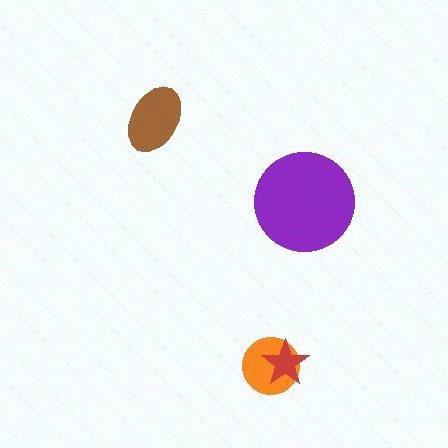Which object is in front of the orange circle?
The red star is in front of the orange circle.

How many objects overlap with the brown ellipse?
0 objects overlap with the brown ellipse.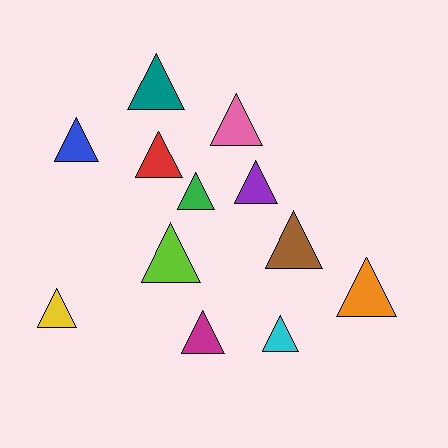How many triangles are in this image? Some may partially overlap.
There are 12 triangles.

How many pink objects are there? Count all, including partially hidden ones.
There is 1 pink object.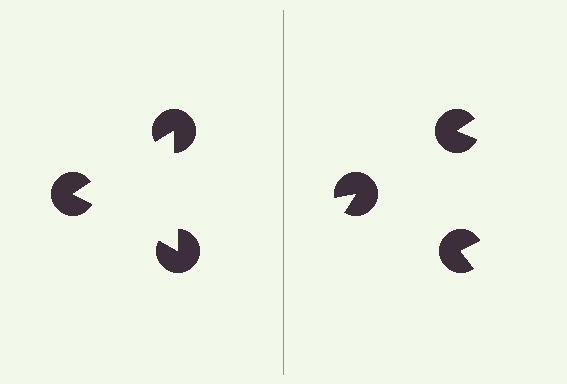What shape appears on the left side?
An illusory triangle.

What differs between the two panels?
The pac-man discs are positioned identically on both sides; only the wedge orientations differ. On the left they align to a triangle; on the right they are misaligned.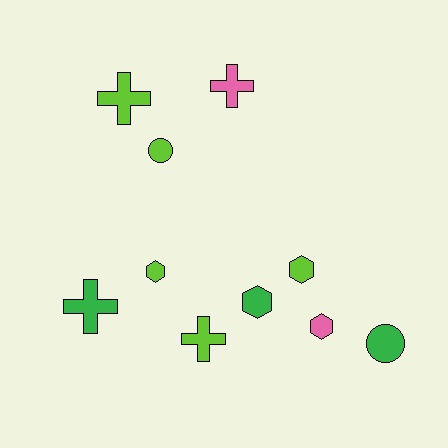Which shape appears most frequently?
Hexagon, with 4 objects.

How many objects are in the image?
There are 10 objects.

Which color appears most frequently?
Lime, with 5 objects.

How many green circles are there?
There is 1 green circle.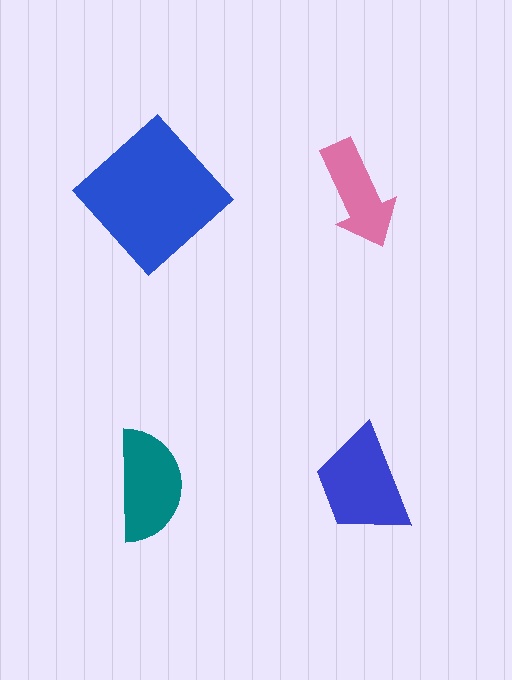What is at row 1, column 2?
A pink arrow.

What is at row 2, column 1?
A teal semicircle.